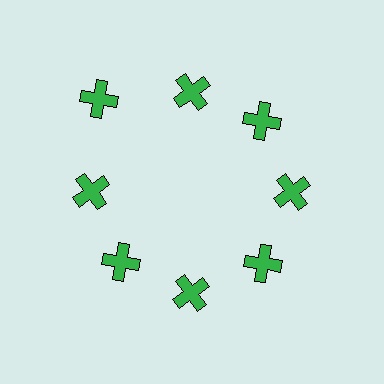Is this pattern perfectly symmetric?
No. The 8 green crosses are arranged in a ring, but one element near the 10 o'clock position is pushed outward from the center, breaking the 8-fold rotational symmetry.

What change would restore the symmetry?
The symmetry would be restored by moving it inward, back onto the ring so that all 8 crosses sit at equal angles and equal distance from the center.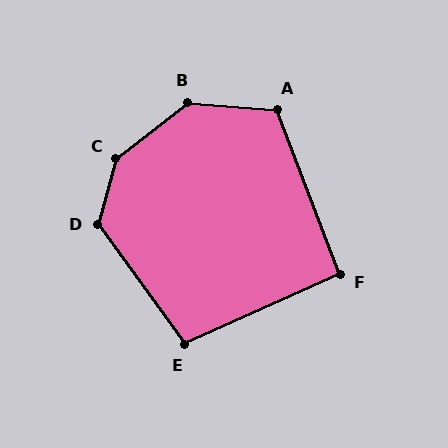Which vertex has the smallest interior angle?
F, at approximately 94 degrees.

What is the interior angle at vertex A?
Approximately 115 degrees (obtuse).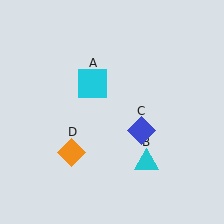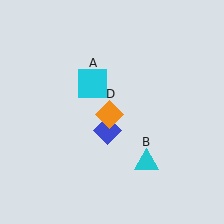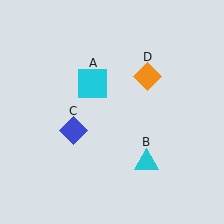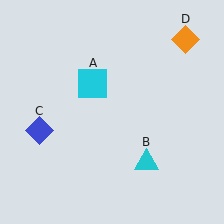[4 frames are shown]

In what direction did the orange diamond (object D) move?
The orange diamond (object D) moved up and to the right.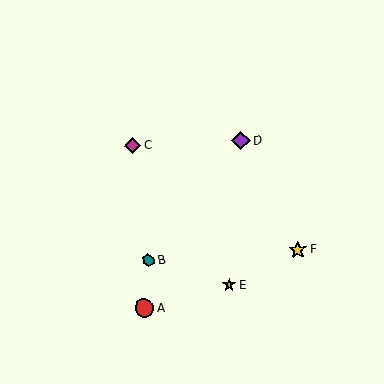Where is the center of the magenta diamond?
The center of the magenta diamond is at (133, 146).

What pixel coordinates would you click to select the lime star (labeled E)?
Click at (229, 285) to select the lime star E.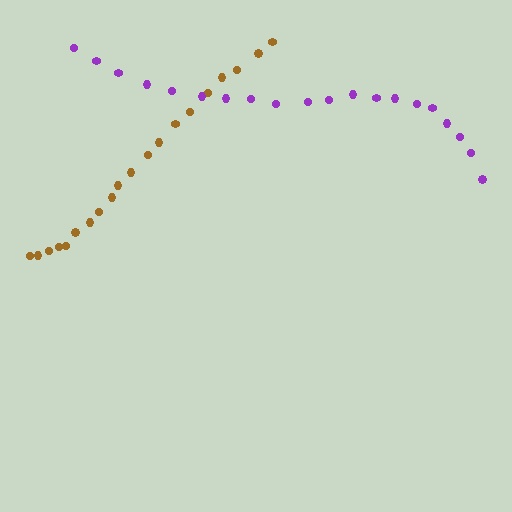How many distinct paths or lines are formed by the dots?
There are 2 distinct paths.